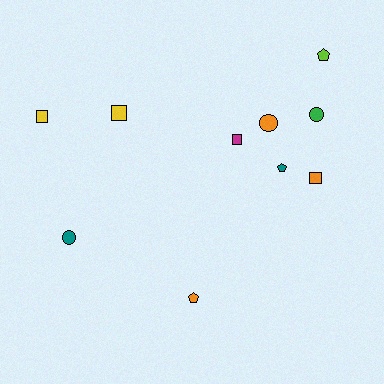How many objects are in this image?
There are 10 objects.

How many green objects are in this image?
There is 1 green object.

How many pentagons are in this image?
There are 3 pentagons.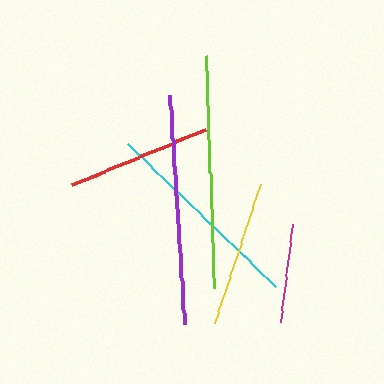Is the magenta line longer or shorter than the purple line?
The purple line is longer than the magenta line.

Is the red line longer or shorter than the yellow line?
The yellow line is longer than the red line.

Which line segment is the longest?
The lime line is the longest at approximately 233 pixels.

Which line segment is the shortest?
The magenta line is the shortest at approximately 100 pixels.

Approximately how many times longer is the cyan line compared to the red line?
The cyan line is approximately 1.4 times the length of the red line.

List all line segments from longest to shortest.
From longest to shortest: lime, purple, cyan, yellow, red, magenta.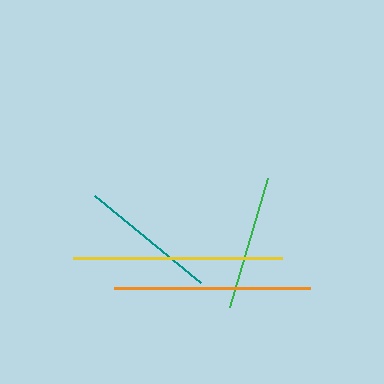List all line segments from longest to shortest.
From longest to shortest: yellow, orange, teal, green.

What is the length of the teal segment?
The teal segment is approximately 137 pixels long.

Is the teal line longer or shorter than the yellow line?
The yellow line is longer than the teal line.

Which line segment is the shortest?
The green line is the shortest at approximately 135 pixels.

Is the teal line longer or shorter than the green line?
The teal line is longer than the green line.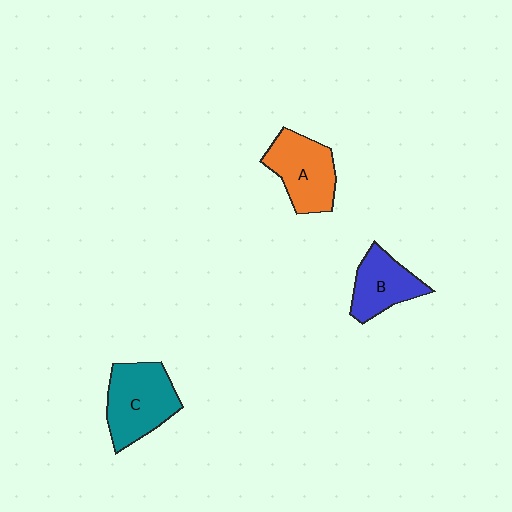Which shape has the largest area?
Shape C (teal).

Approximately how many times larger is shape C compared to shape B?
Approximately 1.4 times.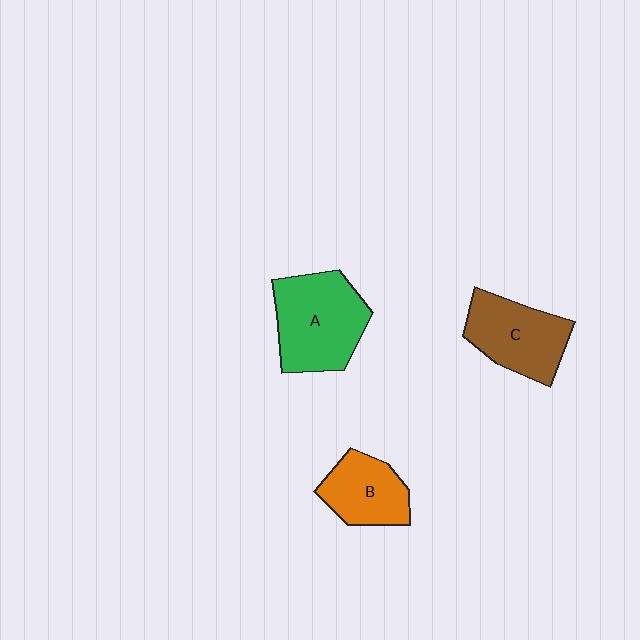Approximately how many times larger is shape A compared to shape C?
Approximately 1.2 times.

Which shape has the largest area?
Shape A (green).